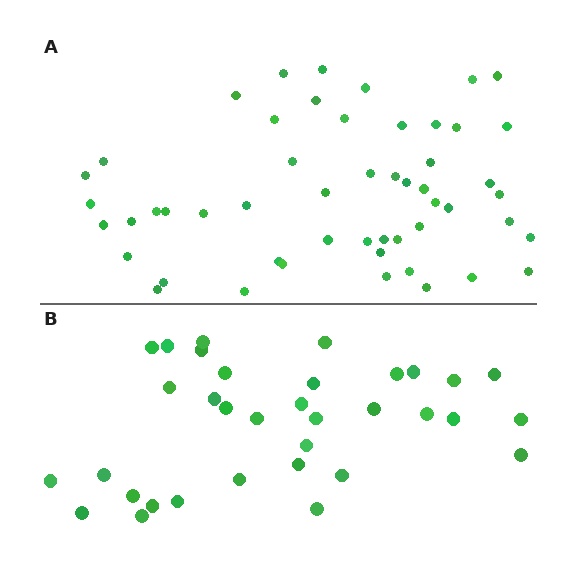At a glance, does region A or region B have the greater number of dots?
Region A (the top region) has more dots.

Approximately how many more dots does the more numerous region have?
Region A has approximately 20 more dots than region B.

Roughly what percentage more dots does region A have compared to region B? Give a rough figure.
About 55% more.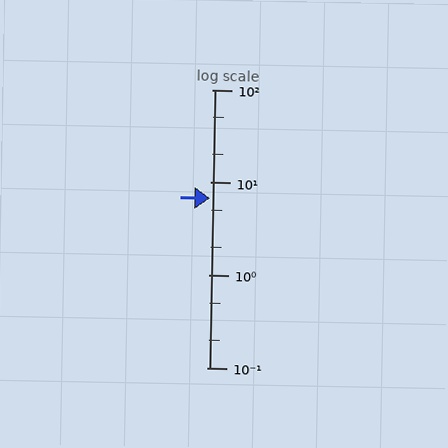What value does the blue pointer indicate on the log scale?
The pointer indicates approximately 6.8.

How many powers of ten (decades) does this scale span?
The scale spans 3 decades, from 0.1 to 100.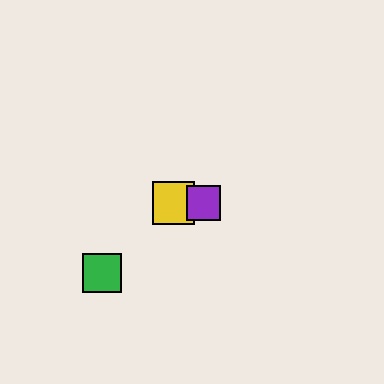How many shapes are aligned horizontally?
4 shapes (the red circle, the blue circle, the yellow square, the purple square) are aligned horizontally.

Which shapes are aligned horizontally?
The red circle, the blue circle, the yellow square, the purple square are aligned horizontally.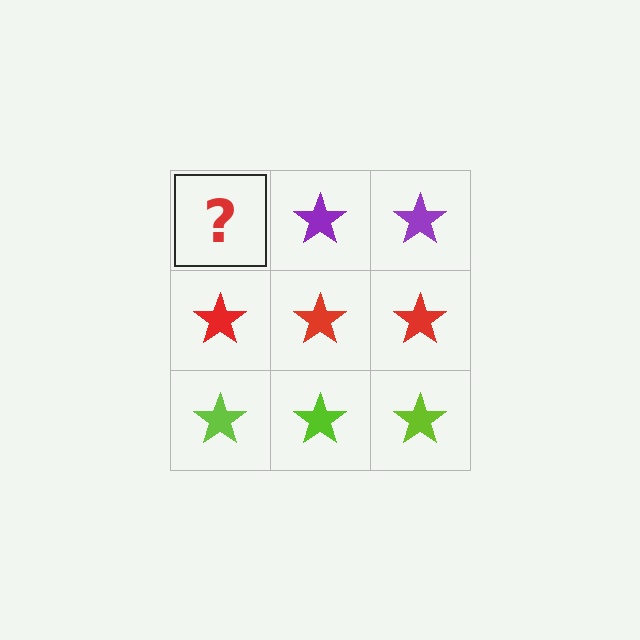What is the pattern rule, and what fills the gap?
The rule is that each row has a consistent color. The gap should be filled with a purple star.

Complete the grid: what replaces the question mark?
The question mark should be replaced with a purple star.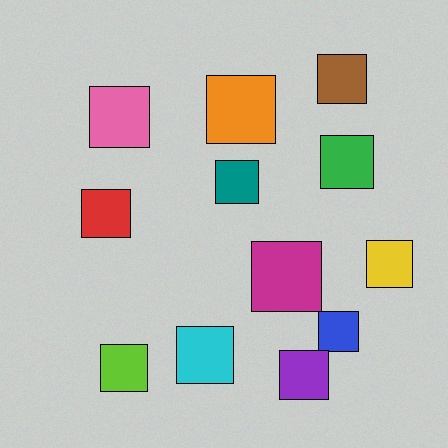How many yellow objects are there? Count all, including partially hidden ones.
There is 1 yellow object.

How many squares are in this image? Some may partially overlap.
There are 12 squares.